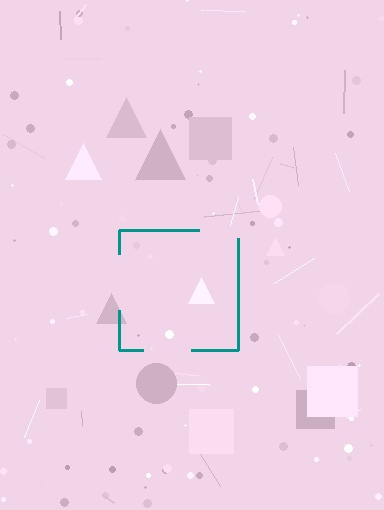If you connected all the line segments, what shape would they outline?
They would outline a square.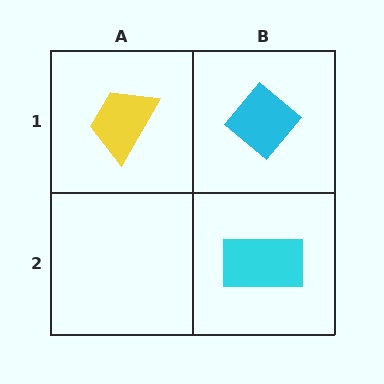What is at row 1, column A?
A yellow trapezoid.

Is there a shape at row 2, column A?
No, that cell is empty.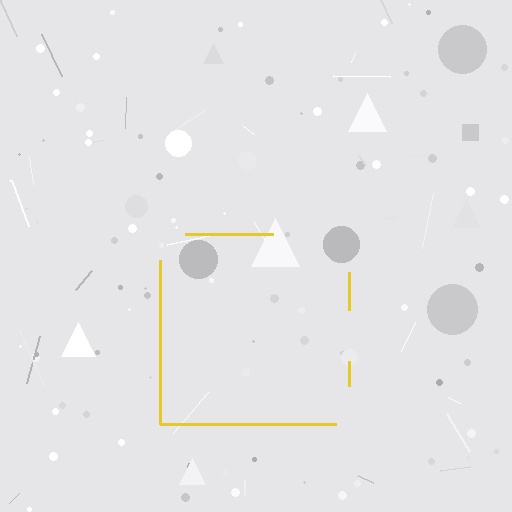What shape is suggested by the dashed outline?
The dashed outline suggests a square.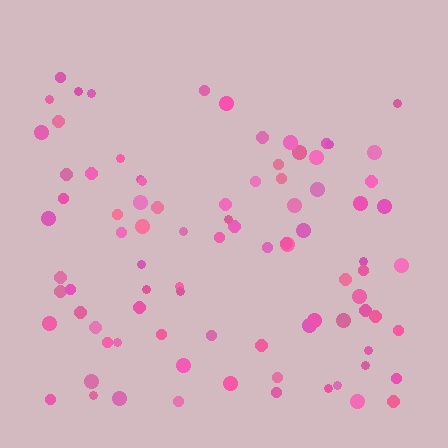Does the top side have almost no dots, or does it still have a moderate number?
Still a moderate number, just noticeably fewer than the bottom.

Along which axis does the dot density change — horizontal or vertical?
Vertical.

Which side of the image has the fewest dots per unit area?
The top.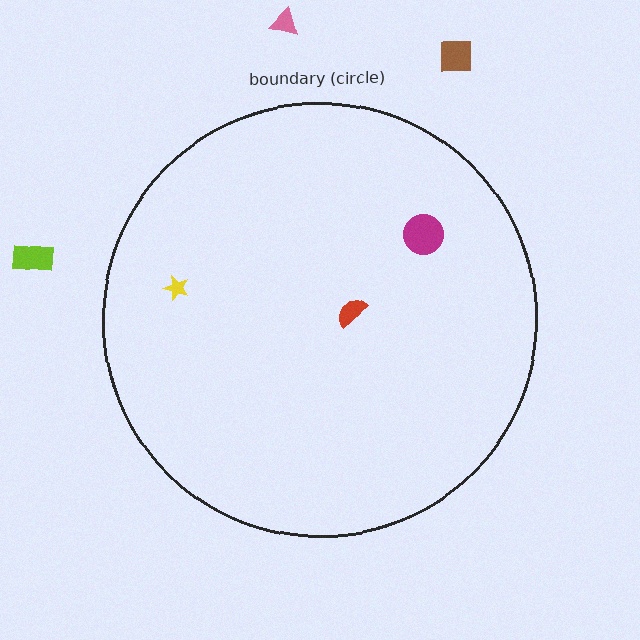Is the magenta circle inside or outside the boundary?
Inside.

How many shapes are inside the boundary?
3 inside, 3 outside.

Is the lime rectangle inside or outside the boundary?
Outside.